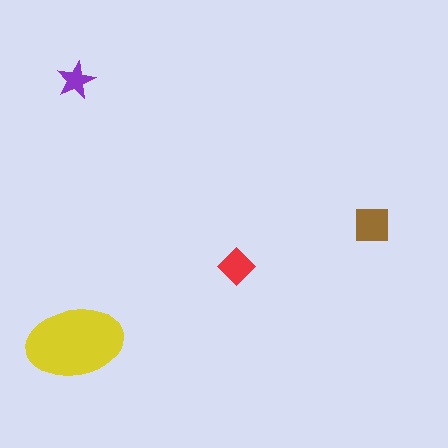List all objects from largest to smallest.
The yellow ellipse, the brown square, the red diamond, the purple star.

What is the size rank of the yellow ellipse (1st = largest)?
1st.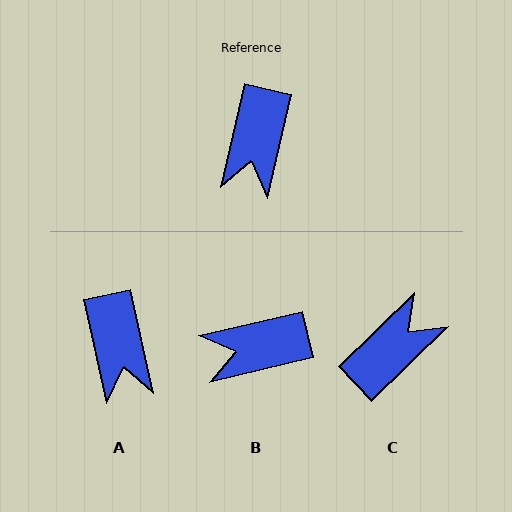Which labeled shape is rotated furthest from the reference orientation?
C, about 147 degrees away.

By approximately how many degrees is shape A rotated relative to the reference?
Approximately 25 degrees counter-clockwise.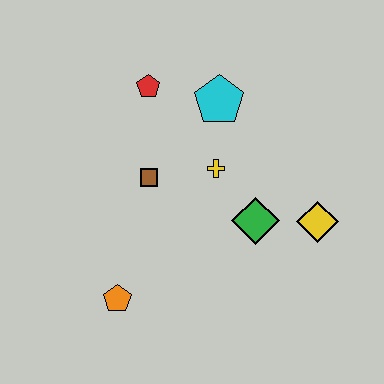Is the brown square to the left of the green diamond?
Yes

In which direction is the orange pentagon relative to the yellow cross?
The orange pentagon is below the yellow cross.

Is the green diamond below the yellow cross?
Yes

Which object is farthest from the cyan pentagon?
The orange pentagon is farthest from the cyan pentagon.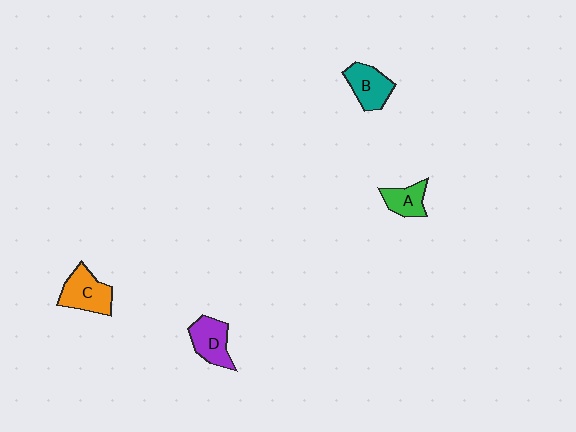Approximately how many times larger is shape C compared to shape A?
Approximately 1.5 times.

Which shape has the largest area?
Shape C (orange).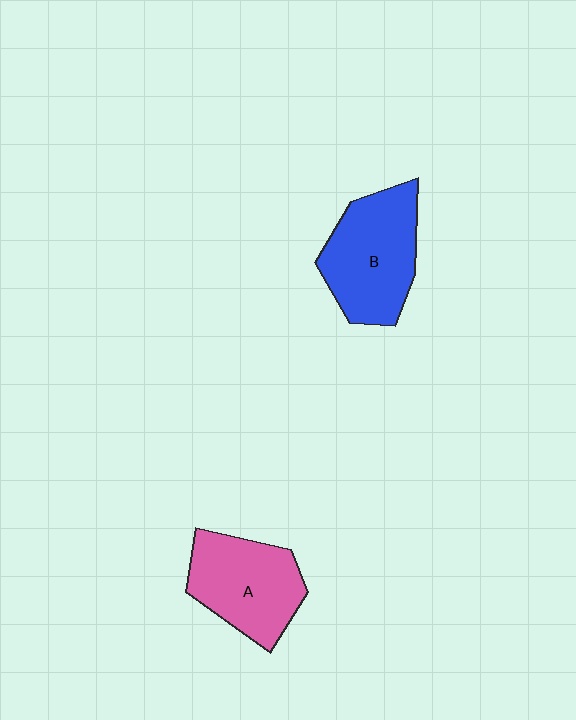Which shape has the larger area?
Shape B (blue).